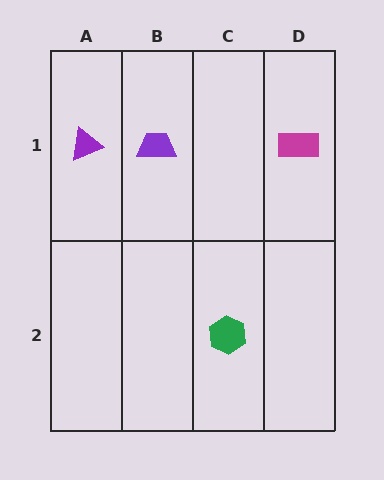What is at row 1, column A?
A purple triangle.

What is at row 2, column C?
A green hexagon.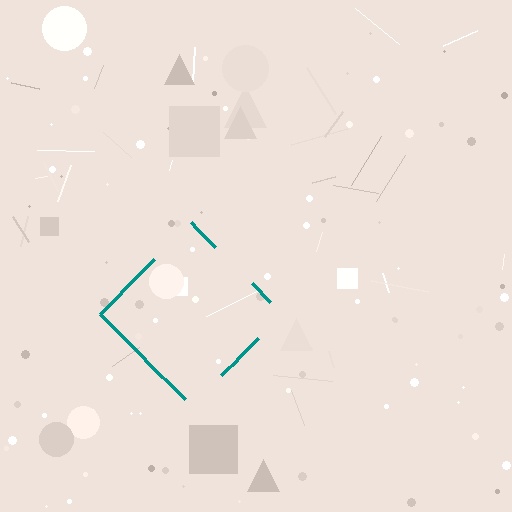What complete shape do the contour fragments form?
The contour fragments form a diamond.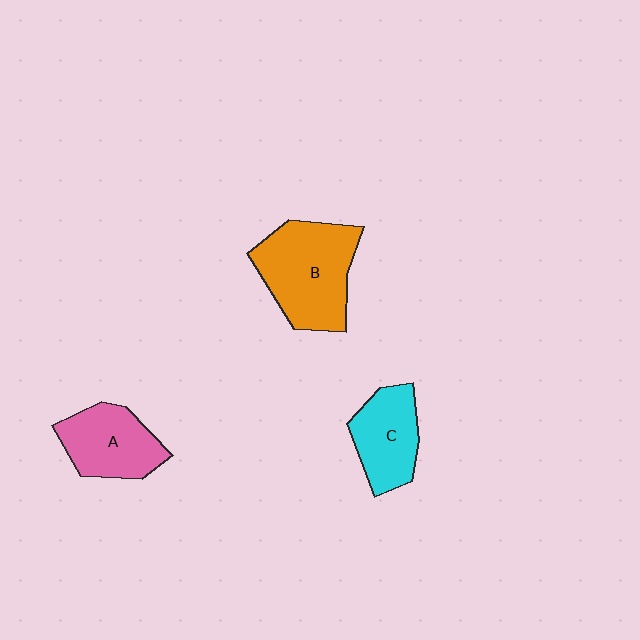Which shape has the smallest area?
Shape C (cyan).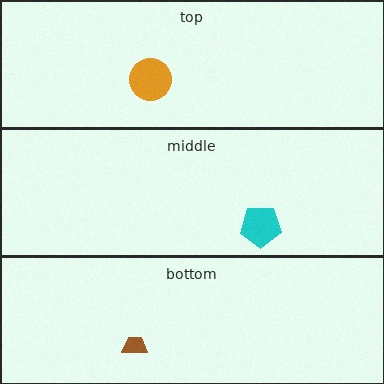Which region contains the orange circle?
The top region.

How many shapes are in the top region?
1.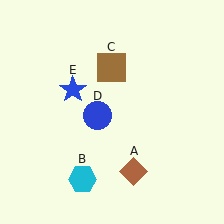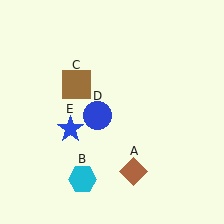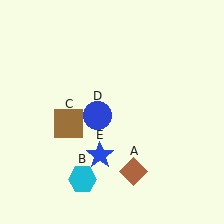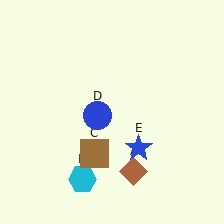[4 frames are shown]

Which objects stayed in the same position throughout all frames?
Brown diamond (object A) and cyan hexagon (object B) and blue circle (object D) remained stationary.